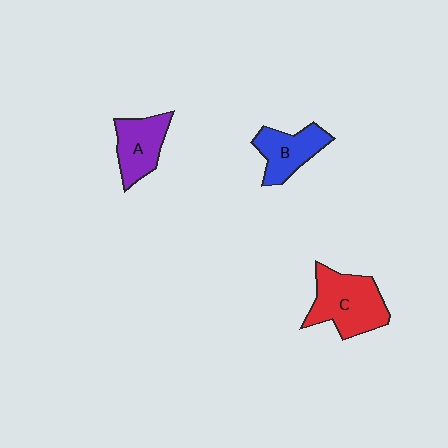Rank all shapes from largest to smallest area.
From largest to smallest: C (red), A (purple), B (blue).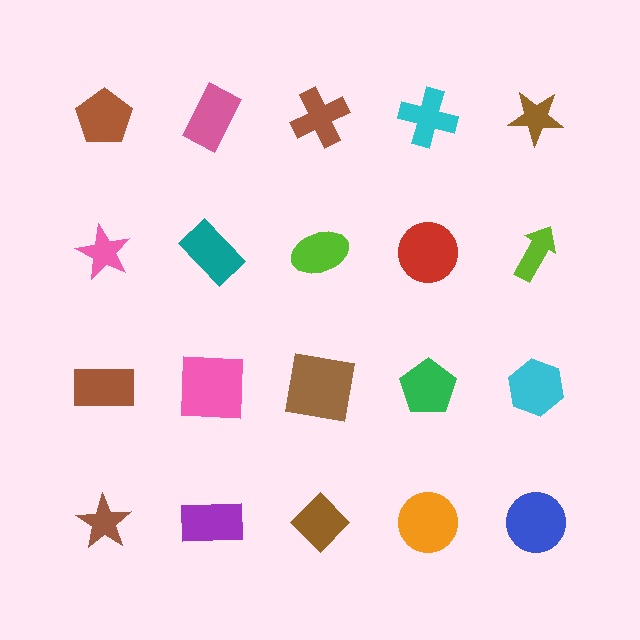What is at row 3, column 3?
A brown square.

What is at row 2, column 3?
A lime ellipse.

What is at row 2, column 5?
A lime arrow.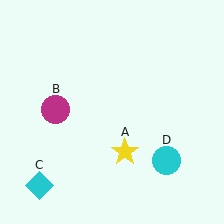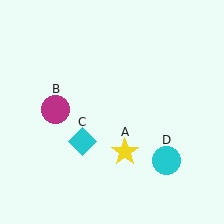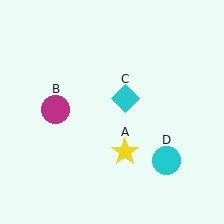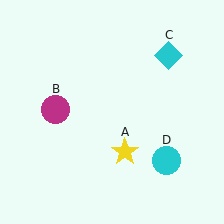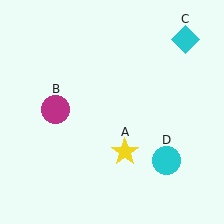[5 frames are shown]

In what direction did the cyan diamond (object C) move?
The cyan diamond (object C) moved up and to the right.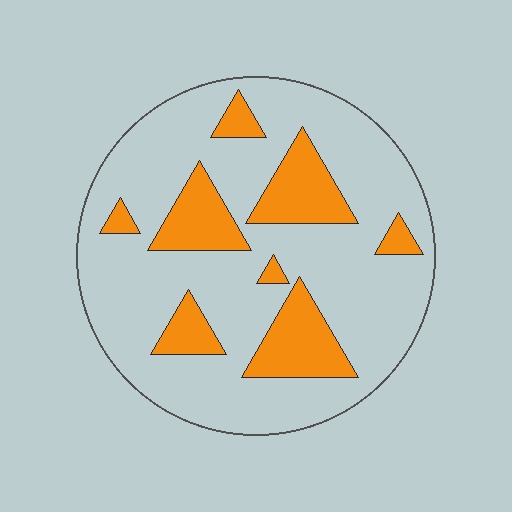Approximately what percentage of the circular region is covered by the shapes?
Approximately 25%.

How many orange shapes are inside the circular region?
8.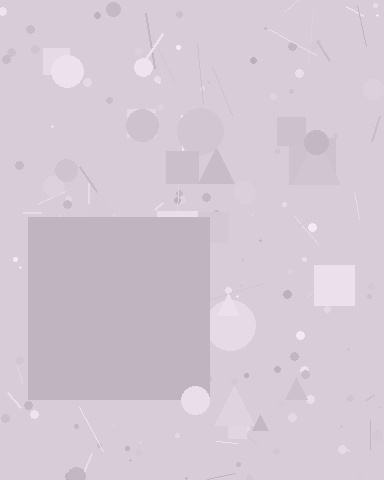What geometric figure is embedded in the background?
A square is embedded in the background.